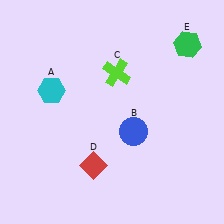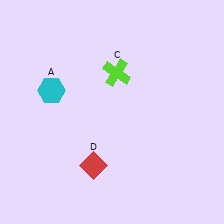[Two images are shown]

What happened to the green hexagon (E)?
The green hexagon (E) was removed in Image 2. It was in the top-right area of Image 1.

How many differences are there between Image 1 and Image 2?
There are 2 differences between the two images.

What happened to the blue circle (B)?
The blue circle (B) was removed in Image 2. It was in the bottom-right area of Image 1.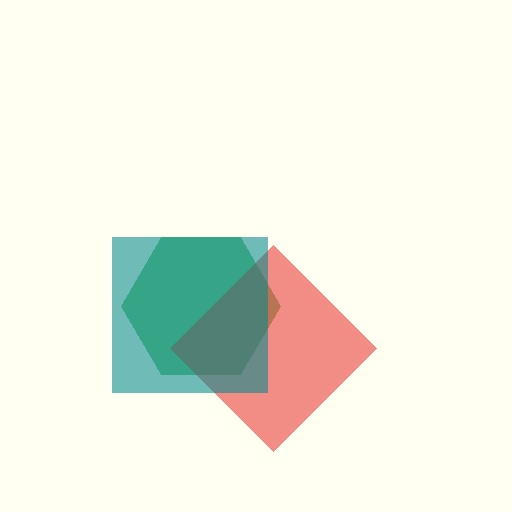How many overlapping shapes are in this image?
There are 3 overlapping shapes in the image.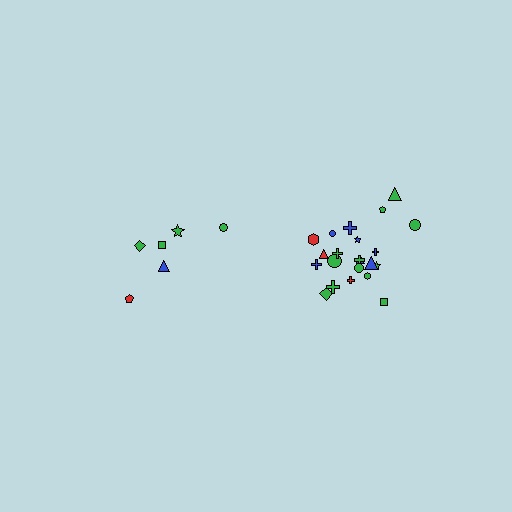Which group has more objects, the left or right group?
The right group.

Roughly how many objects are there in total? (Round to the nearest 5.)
Roughly 30 objects in total.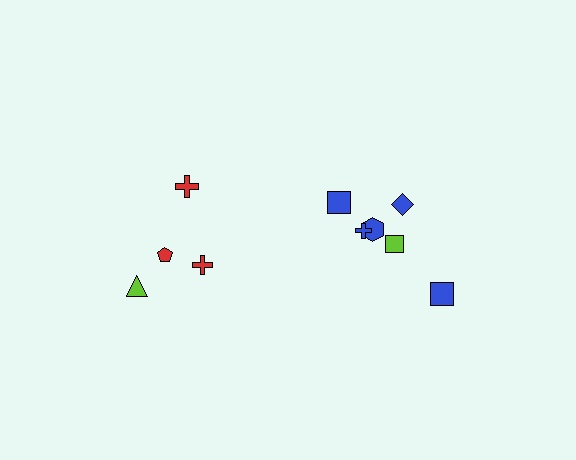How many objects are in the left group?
There are 4 objects.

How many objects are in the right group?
There are 6 objects.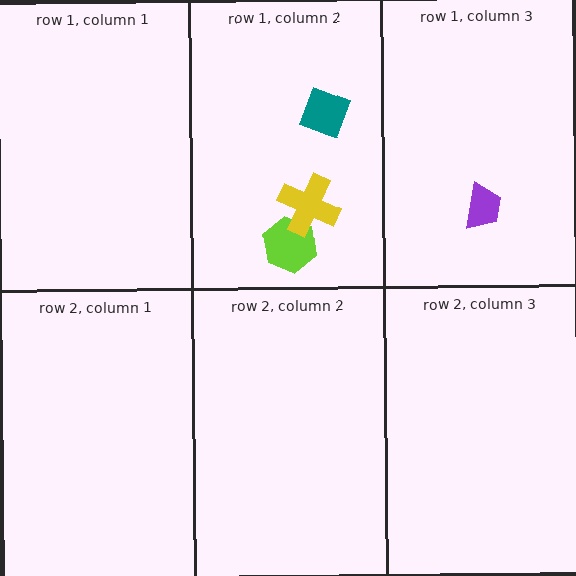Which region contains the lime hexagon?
The row 1, column 2 region.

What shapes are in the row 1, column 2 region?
The lime hexagon, the yellow cross, the teal diamond.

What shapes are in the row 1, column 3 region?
The purple trapezoid.